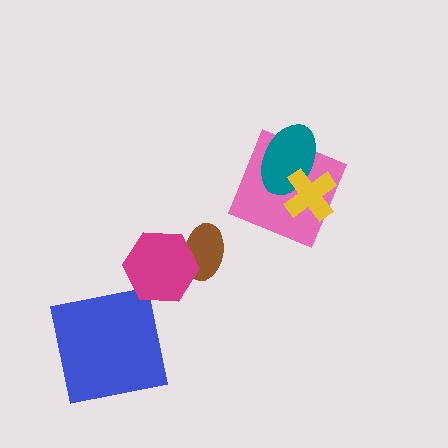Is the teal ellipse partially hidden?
Yes, it is partially covered by another shape.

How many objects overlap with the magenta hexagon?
1 object overlaps with the magenta hexagon.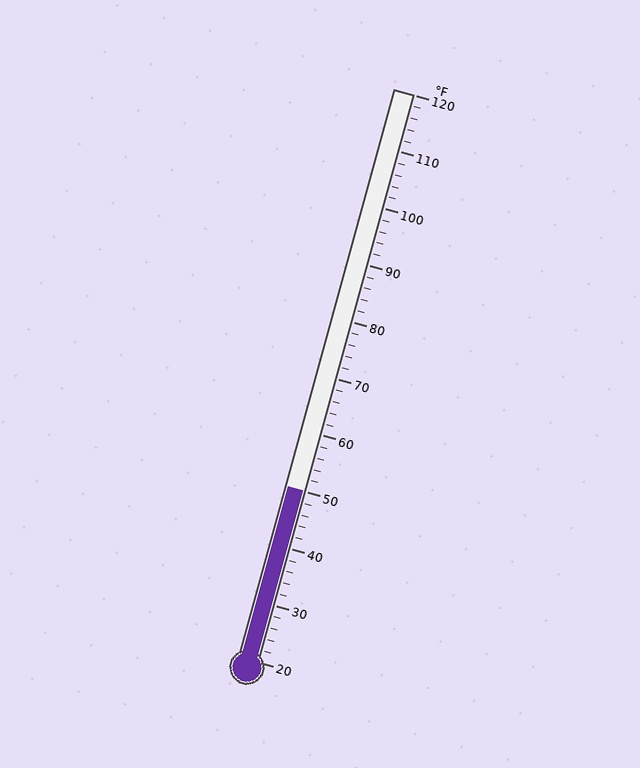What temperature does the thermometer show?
The thermometer shows approximately 50°F.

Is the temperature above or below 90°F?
The temperature is below 90°F.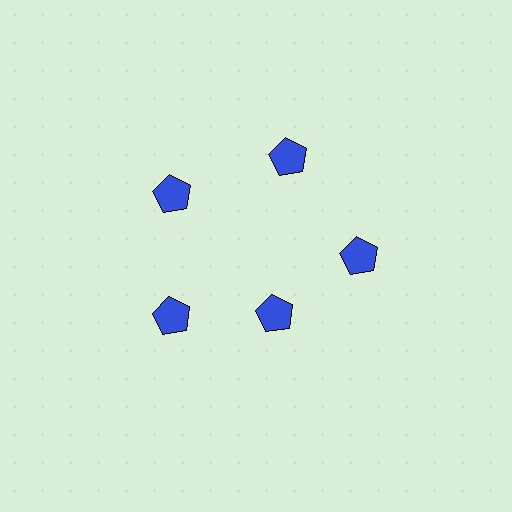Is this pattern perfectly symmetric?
No. The 5 blue pentagons are arranged in a ring, but one element near the 5 o'clock position is pulled inward toward the center, breaking the 5-fold rotational symmetry.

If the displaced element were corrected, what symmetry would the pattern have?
It would have 5-fold rotational symmetry — the pattern would map onto itself every 72 degrees.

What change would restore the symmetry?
The symmetry would be restored by moving it outward, back onto the ring so that all 5 pentagons sit at equal angles and equal distance from the center.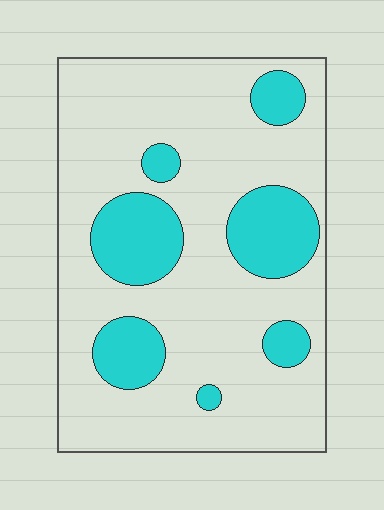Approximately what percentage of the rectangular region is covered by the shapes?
Approximately 25%.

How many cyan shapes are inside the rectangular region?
7.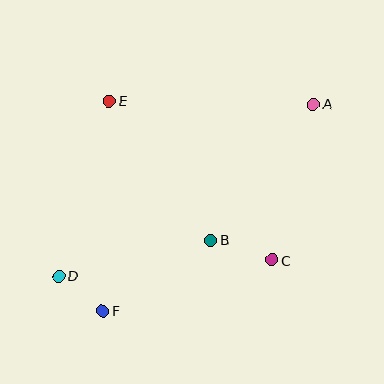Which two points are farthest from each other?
Points A and D are farthest from each other.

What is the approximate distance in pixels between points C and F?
The distance between C and F is approximately 177 pixels.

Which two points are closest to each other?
Points D and F are closest to each other.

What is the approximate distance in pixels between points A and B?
The distance between A and B is approximately 171 pixels.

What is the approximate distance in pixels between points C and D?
The distance between C and D is approximately 214 pixels.